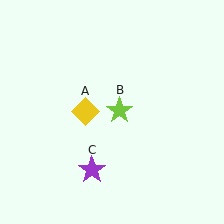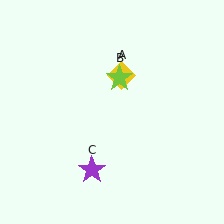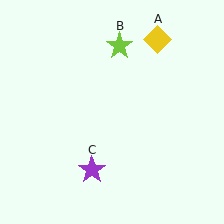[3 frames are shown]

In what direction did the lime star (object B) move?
The lime star (object B) moved up.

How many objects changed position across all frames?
2 objects changed position: yellow diamond (object A), lime star (object B).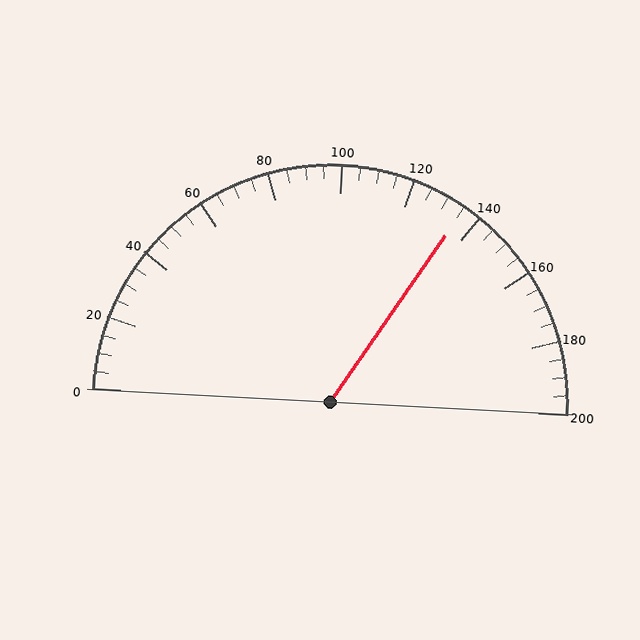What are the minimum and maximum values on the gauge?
The gauge ranges from 0 to 200.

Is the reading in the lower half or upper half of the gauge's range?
The reading is in the upper half of the range (0 to 200).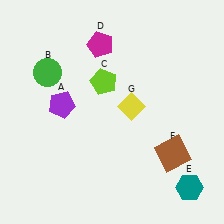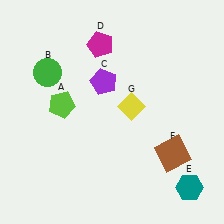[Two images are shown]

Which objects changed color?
A changed from purple to lime. C changed from lime to purple.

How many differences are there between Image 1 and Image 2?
There are 2 differences between the two images.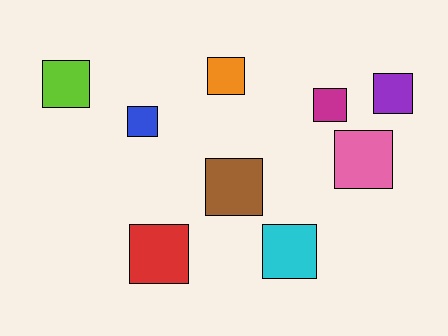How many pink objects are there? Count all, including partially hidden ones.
There is 1 pink object.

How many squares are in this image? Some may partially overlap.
There are 9 squares.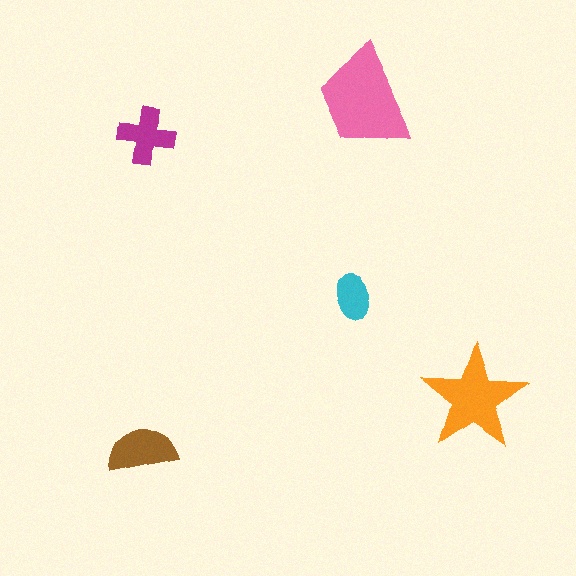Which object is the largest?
The pink trapezoid.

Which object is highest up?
The pink trapezoid is topmost.